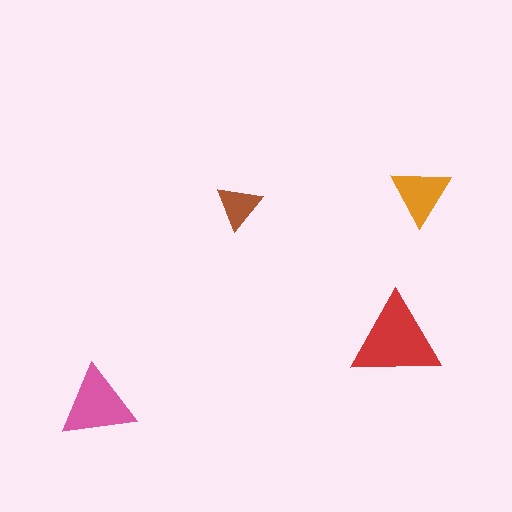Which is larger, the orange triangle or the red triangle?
The red one.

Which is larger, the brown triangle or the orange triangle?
The orange one.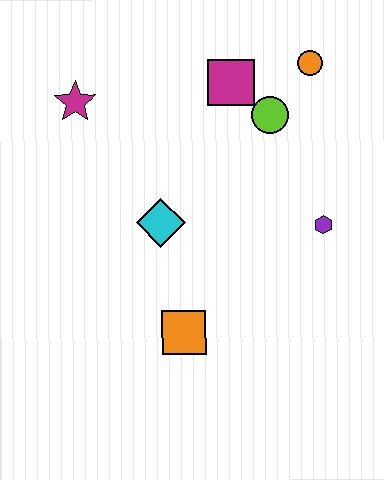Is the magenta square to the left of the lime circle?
Yes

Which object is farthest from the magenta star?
The purple hexagon is farthest from the magenta star.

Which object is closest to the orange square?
The cyan diamond is closest to the orange square.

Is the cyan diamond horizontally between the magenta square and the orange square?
No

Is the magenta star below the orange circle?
Yes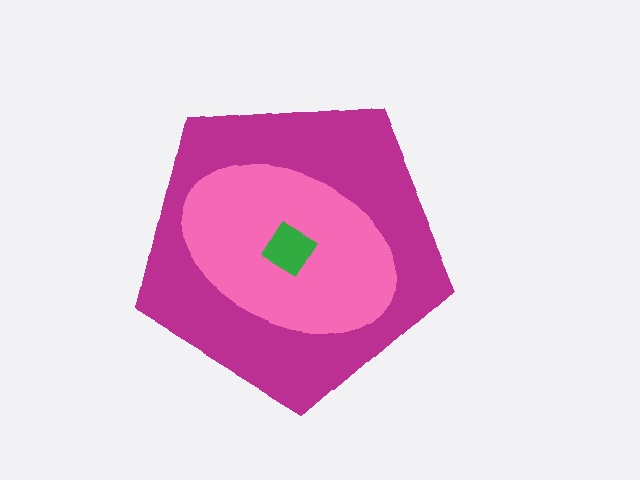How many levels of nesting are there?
3.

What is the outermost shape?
The magenta pentagon.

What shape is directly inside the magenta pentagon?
The pink ellipse.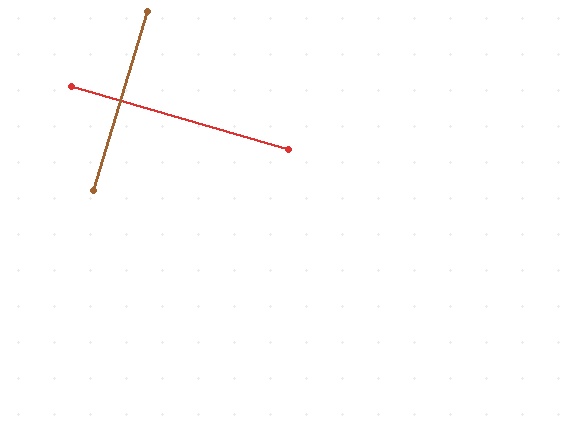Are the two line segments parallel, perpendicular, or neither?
Perpendicular — they meet at approximately 89°.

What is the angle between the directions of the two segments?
Approximately 89 degrees.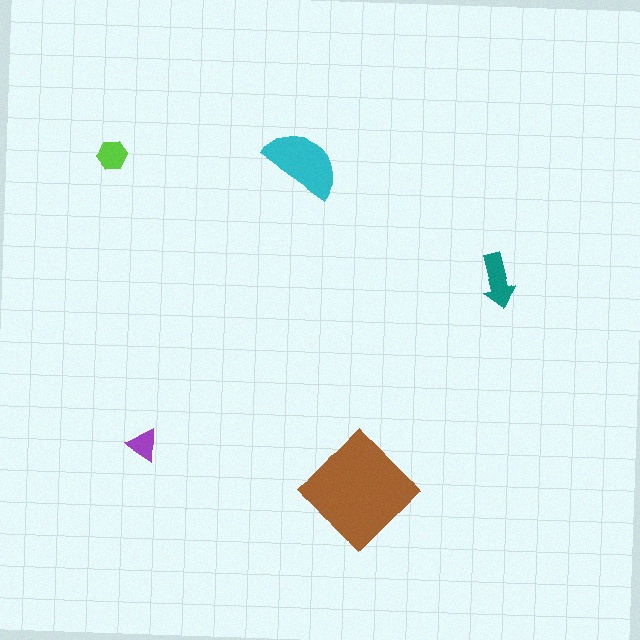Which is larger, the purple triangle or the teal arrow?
The teal arrow.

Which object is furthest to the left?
The lime hexagon is leftmost.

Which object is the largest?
The brown diamond.